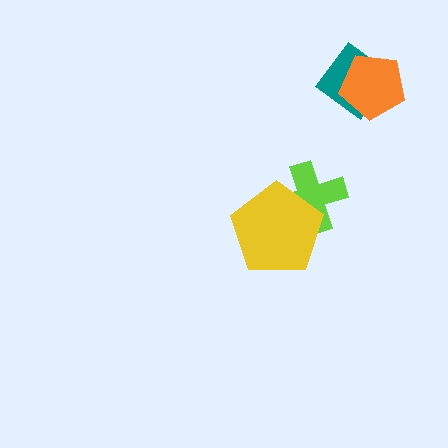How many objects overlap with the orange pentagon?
1 object overlaps with the orange pentagon.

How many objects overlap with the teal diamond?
1 object overlaps with the teal diamond.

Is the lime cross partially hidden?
Yes, it is partially covered by another shape.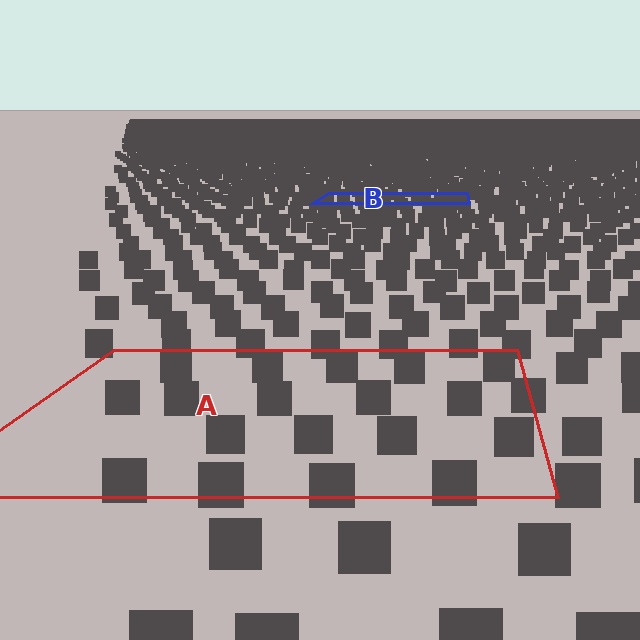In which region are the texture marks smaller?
The texture marks are smaller in region B, because it is farther away.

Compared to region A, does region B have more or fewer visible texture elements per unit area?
Region B has more texture elements per unit area — they are packed more densely because it is farther away.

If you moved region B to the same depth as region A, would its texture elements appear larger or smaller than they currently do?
They would appear larger. At a closer depth, the same texture elements are projected at a bigger on-screen size.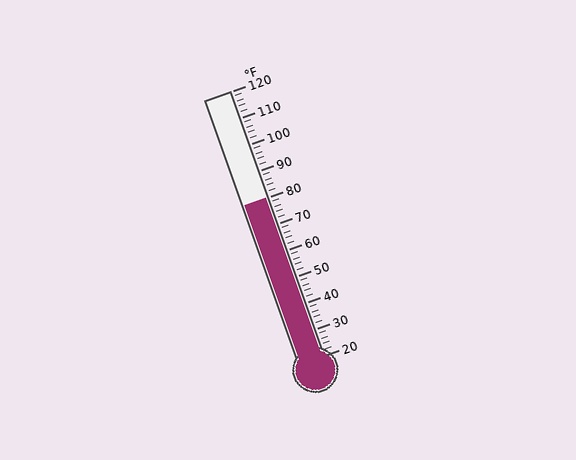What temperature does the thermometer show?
The thermometer shows approximately 80°F.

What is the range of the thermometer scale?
The thermometer scale ranges from 20°F to 120°F.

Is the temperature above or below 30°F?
The temperature is above 30°F.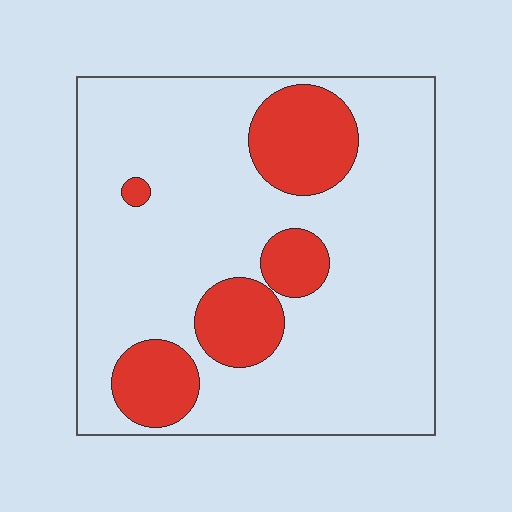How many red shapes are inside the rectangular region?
5.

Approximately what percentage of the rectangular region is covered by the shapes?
Approximately 20%.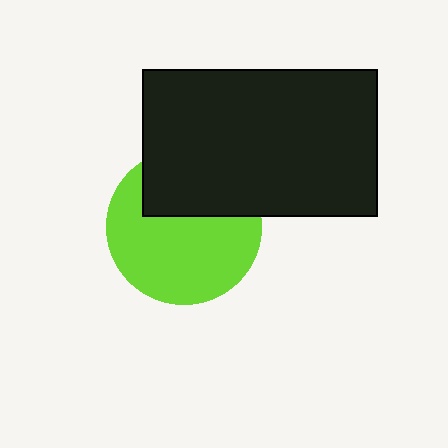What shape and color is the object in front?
The object in front is a black rectangle.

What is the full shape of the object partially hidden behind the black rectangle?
The partially hidden object is a lime circle.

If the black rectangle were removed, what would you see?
You would see the complete lime circle.